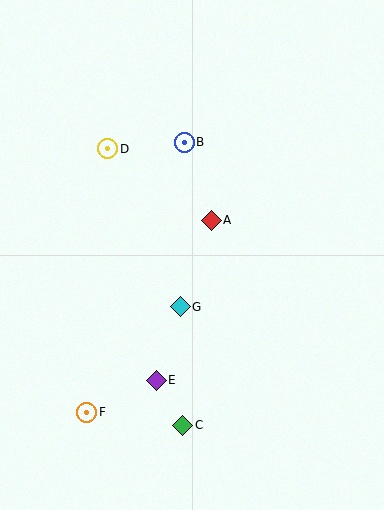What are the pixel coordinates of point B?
Point B is at (184, 142).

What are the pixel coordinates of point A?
Point A is at (211, 220).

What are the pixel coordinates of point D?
Point D is at (108, 149).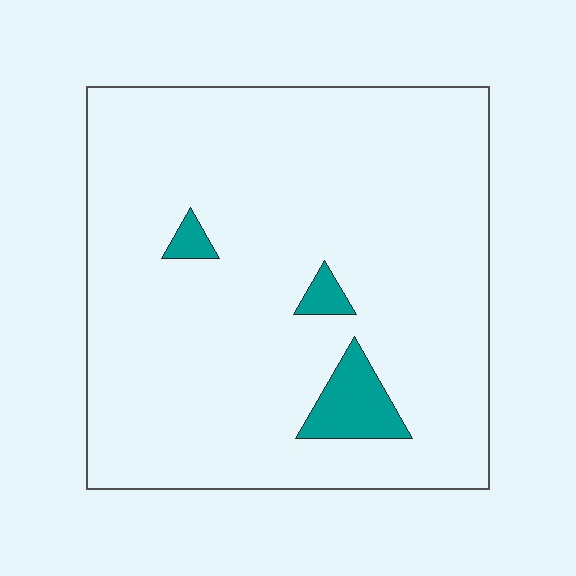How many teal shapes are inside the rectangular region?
3.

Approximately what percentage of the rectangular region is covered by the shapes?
Approximately 5%.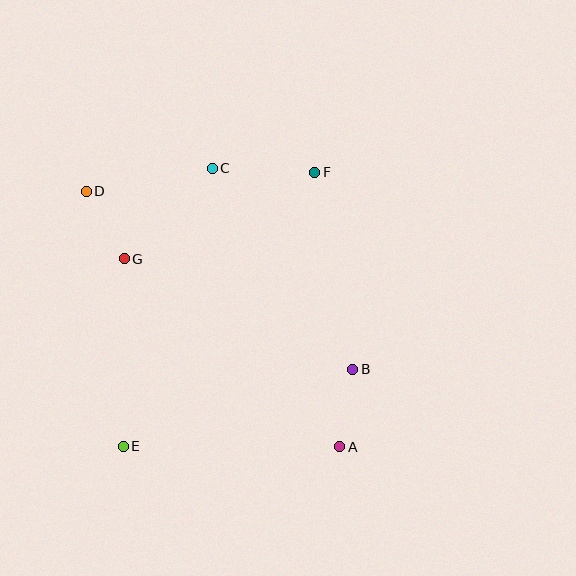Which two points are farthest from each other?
Points A and D are farthest from each other.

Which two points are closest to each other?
Points D and G are closest to each other.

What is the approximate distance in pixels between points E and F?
The distance between E and F is approximately 334 pixels.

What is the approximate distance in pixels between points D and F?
The distance between D and F is approximately 229 pixels.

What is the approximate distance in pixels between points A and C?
The distance between A and C is approximately 306 pixels.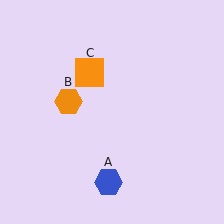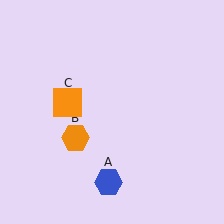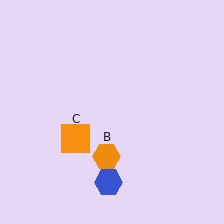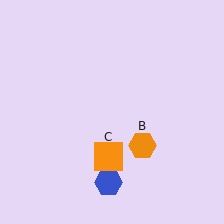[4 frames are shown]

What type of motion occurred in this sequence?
The orange hexagon (object B), orange square (object C) rotated counterclockwise around the center of the scene.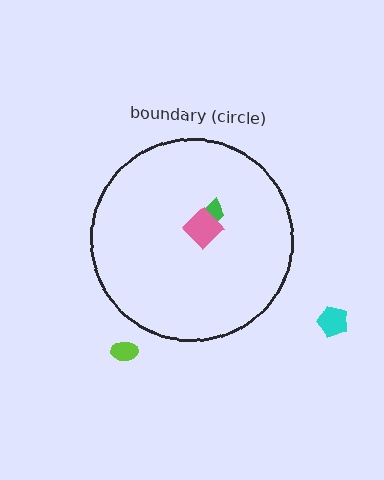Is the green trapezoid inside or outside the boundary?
Inside.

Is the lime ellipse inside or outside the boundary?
Outside.